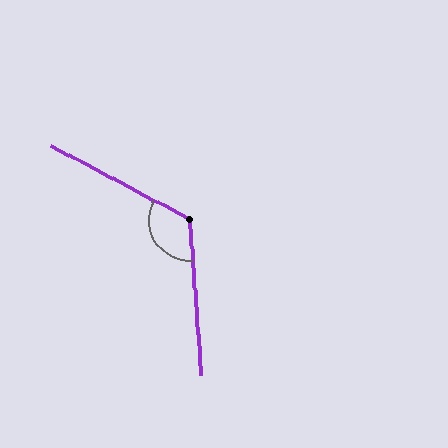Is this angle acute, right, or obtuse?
It is obtuse.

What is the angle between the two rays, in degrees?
Approximately 122 degrees.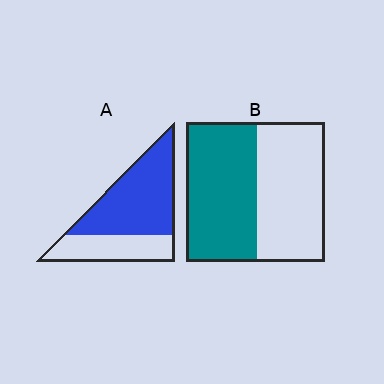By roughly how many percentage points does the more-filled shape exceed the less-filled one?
By roughly 15 percentage points (A over B).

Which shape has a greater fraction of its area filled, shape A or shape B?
Shape A.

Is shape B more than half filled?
Roughly half.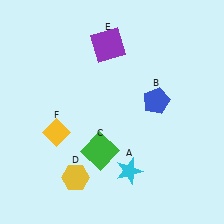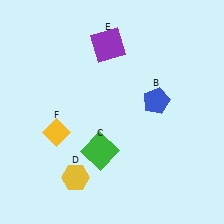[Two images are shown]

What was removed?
The cyan star (A) was removed in Image 2.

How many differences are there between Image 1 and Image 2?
There is 1 difference between the two images.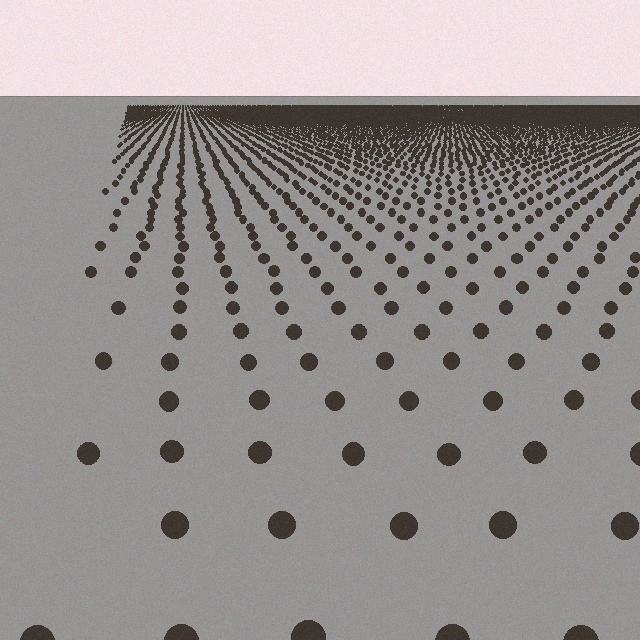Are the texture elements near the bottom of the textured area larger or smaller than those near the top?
Larger. Near the bottom, elements are closer to the viewer and appear at a bigger on-screen size.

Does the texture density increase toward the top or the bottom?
Density increases toward the top.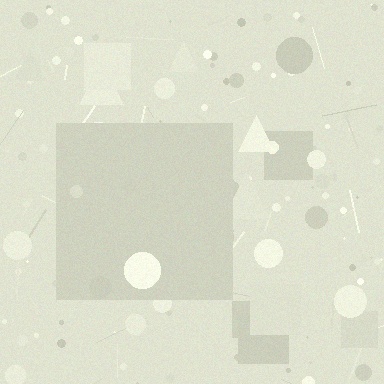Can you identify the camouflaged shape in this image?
The camouflaged shape is a square.